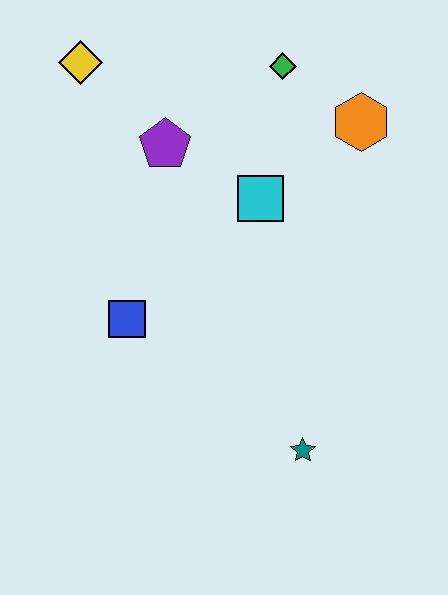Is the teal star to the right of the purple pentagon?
Yes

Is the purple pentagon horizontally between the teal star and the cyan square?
No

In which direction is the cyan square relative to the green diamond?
The cyan square is below the green diamond.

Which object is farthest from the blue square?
The orange hexagon is farthest from the blue square.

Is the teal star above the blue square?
No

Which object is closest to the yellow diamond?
The purple pentagon is closest to the yellow diamond.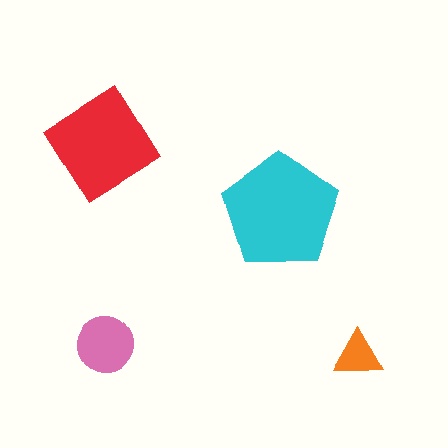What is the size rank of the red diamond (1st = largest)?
2nd.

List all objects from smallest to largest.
The orange triangle, the pink circle, the red diamond, the cyan pentagon.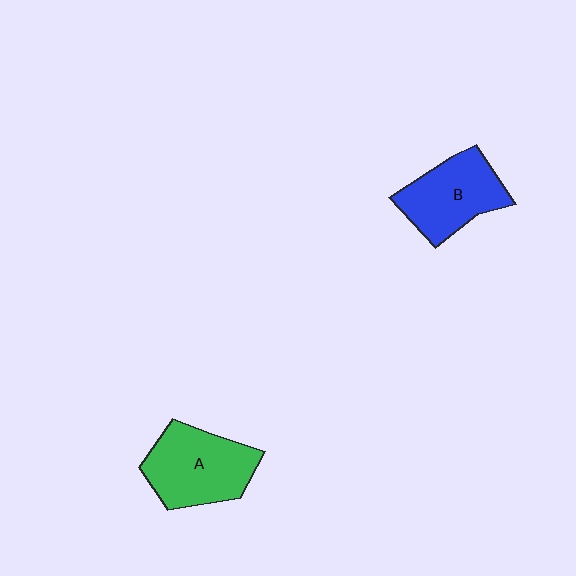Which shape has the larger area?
Shape A (green).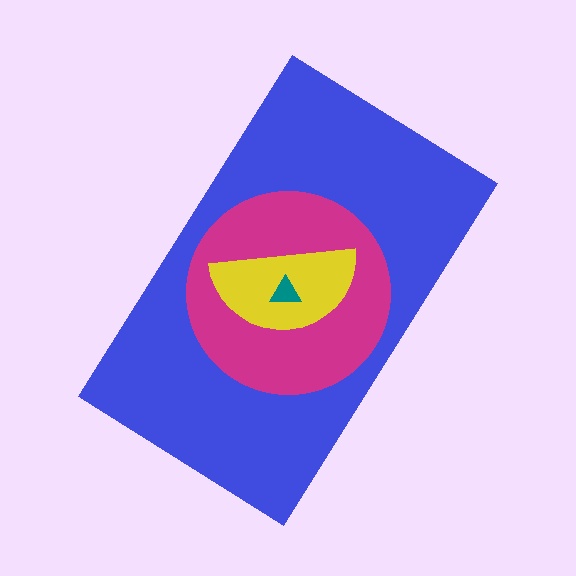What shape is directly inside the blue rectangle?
The magenta circle.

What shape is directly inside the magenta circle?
The yellow semicircle.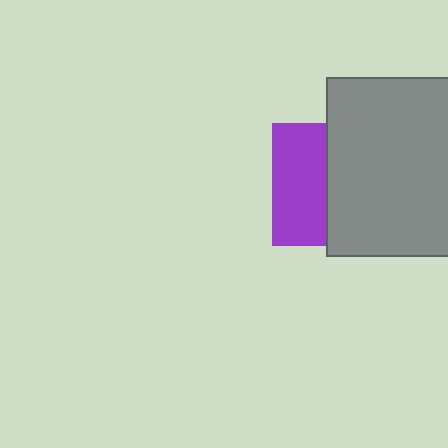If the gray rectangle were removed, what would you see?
You would see the complete purple square.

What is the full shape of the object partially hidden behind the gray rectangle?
The partially hidden object is a purple square.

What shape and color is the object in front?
The object in front is a gray rectangle.